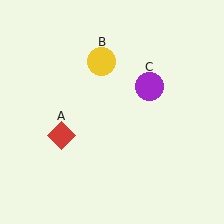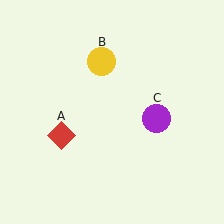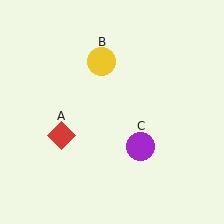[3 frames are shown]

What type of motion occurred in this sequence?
The purple circle (object C) rotated clockwise around the center of the scene.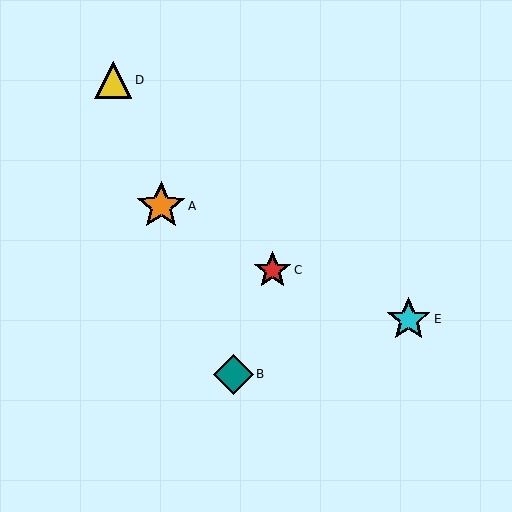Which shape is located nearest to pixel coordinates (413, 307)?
The cyan star (labeled E) at (409, 319) is nearest to that location.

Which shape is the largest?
The orange star (labeled A) is the largest.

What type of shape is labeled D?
Shape D is a yellow triangle.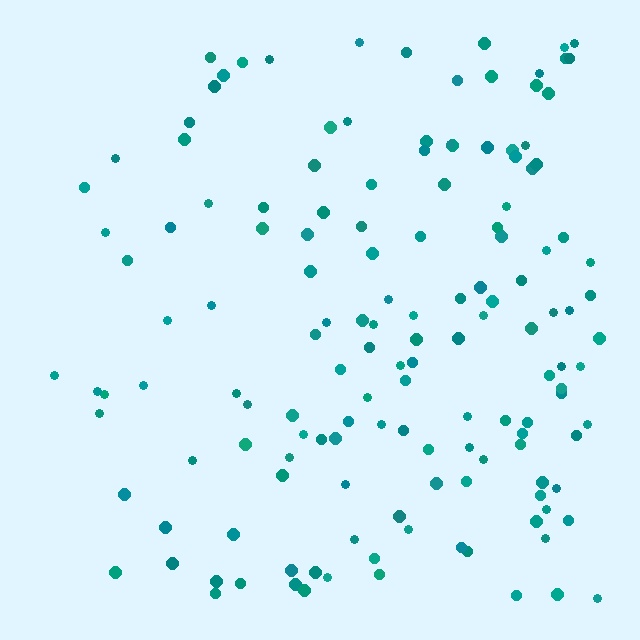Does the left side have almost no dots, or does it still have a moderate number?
Still a moderate number, just noticeably fewer than the right.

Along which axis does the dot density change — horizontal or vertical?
Horizontal.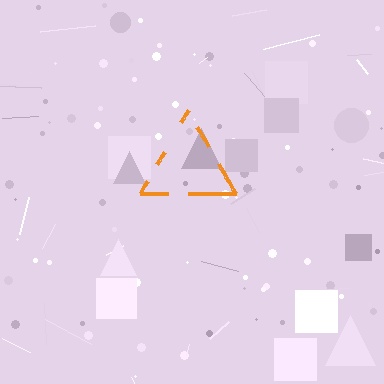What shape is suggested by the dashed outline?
The dashed outline suggests a triangle.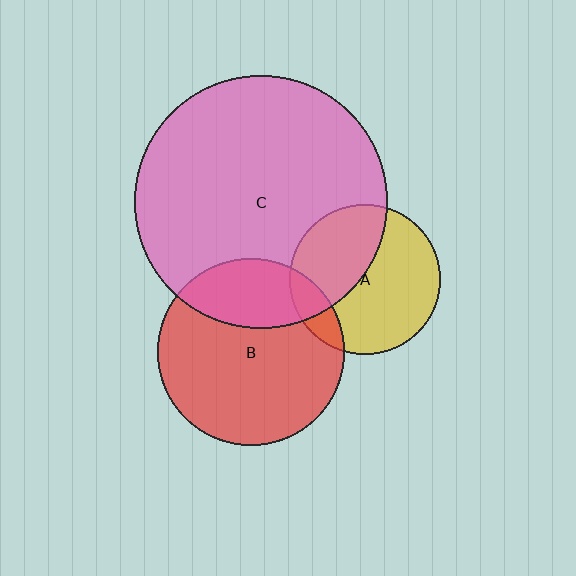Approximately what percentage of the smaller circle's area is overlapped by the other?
Approximately 30%.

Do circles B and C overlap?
Yes.